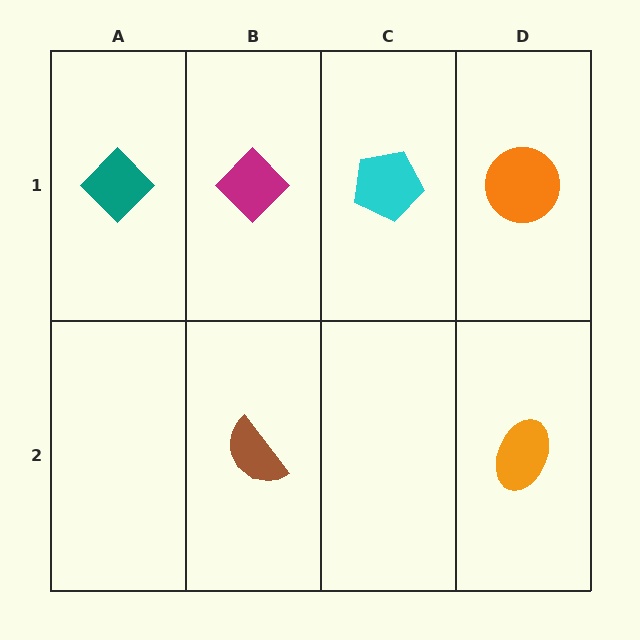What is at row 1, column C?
A cyan pentagon.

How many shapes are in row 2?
2 shapes.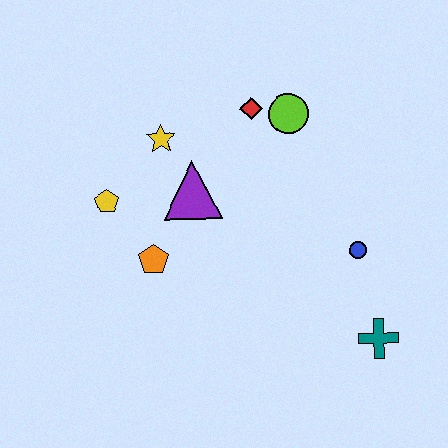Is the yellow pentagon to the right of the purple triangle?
No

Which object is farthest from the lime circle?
The teal cross is farthest from the lime circle.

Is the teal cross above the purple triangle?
No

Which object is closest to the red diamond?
The lime circle is closest to the red diamond.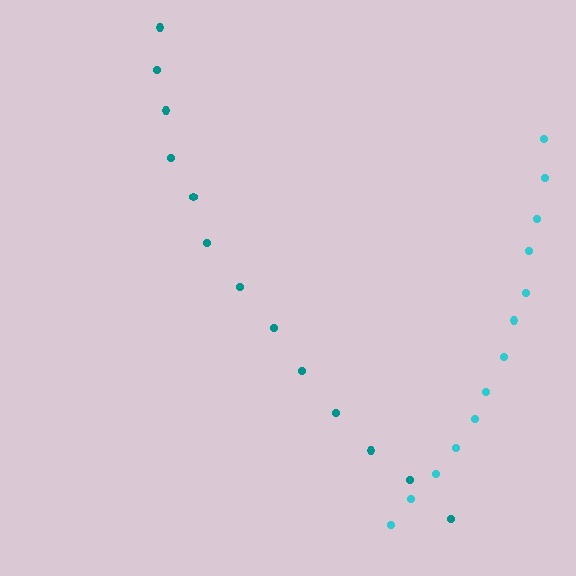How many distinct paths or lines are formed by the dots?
There are 2 distinct paths.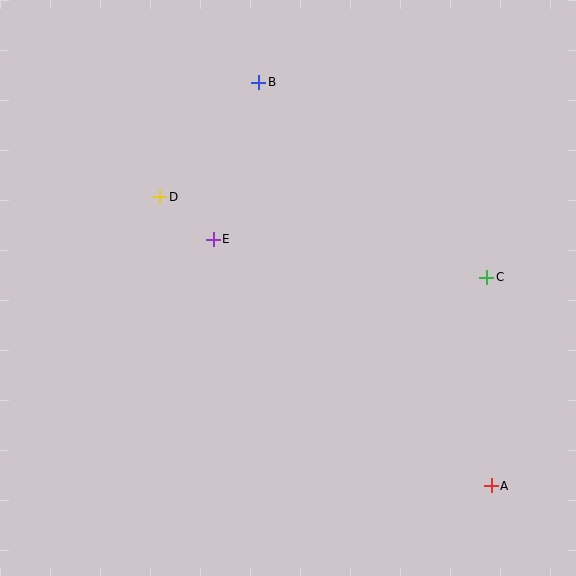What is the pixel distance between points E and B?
The distance between E and B is 164 pixels.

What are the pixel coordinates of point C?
Point C is at (487, 277).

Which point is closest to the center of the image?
Point E at (213, 239) is closest to the center.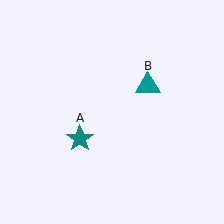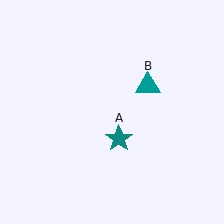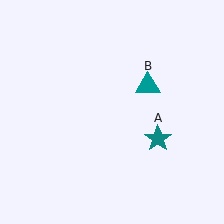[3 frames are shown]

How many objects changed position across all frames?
1 object changed position: teal star (object A).